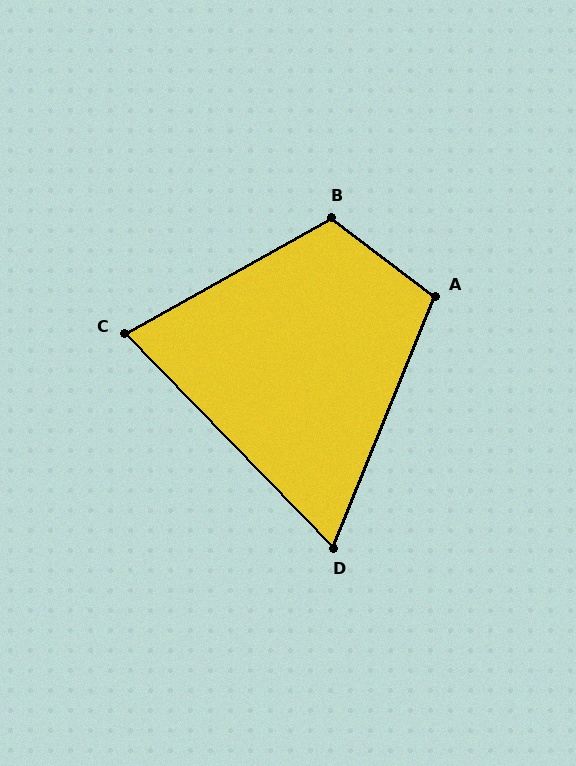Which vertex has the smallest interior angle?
D, at approximately 66 degrees.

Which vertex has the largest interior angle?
B, at approximately 114 degrees.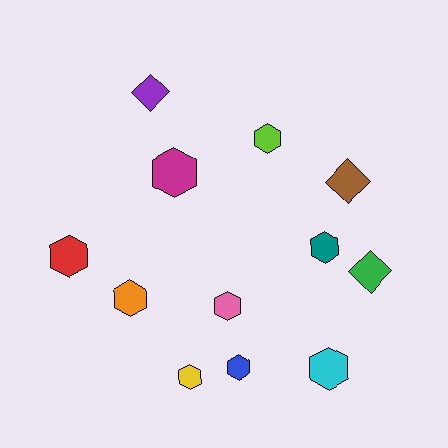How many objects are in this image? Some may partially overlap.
There are 12 objects.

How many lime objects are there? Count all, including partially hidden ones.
There is 1 lime object.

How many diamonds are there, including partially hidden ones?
There are 3 diamonds.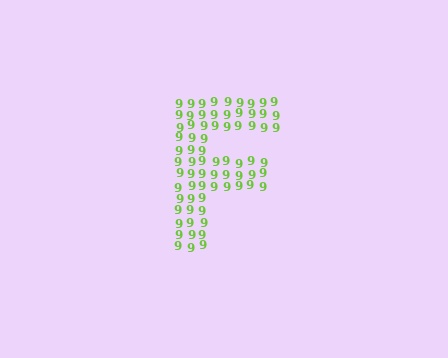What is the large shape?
The large shape is the letter F.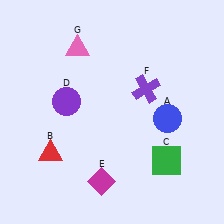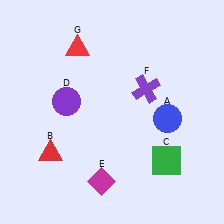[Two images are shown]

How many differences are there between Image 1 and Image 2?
There is 1 difference between the two images.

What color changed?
The triangle (G) changed from pink in Image 1 to red in Image 2.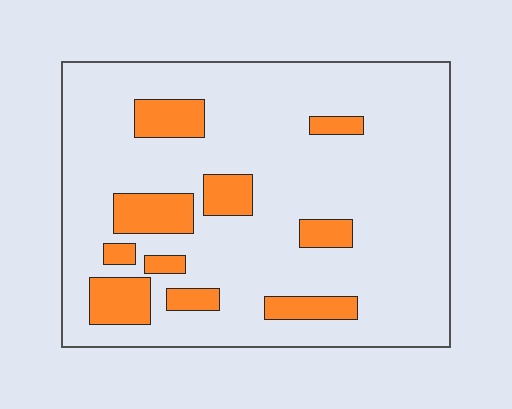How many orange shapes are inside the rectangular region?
10.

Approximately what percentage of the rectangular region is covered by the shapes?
Approximately 15%.